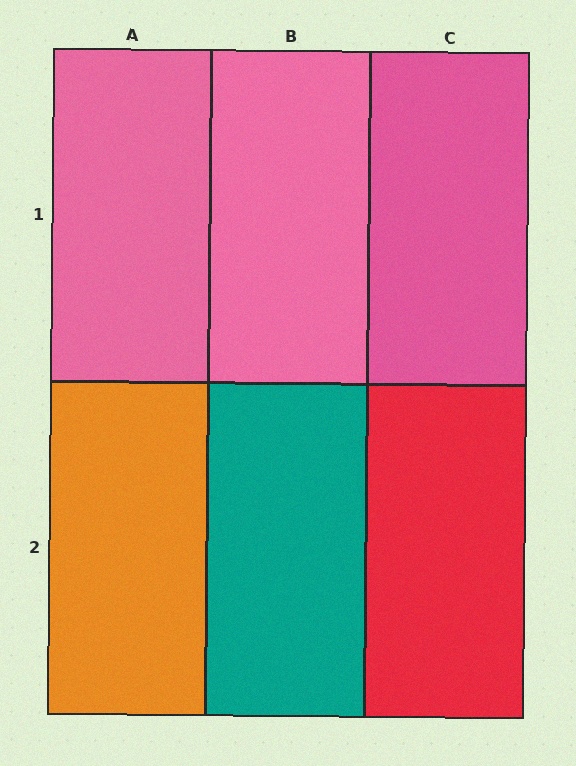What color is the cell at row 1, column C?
Pink.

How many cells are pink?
3 cells are pink.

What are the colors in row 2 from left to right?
Orange, teal, red.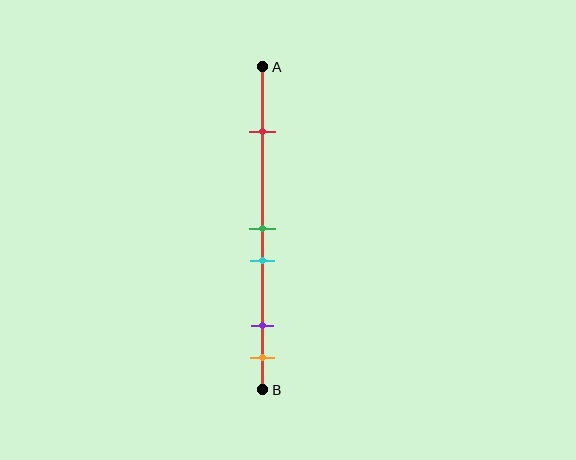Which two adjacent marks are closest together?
The green and cyan marks are the closest adjacent pair.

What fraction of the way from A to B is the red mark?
The red mark is approximately 20% (0.2) of the way from A to B.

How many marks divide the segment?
There are 5 marks dividing the segment.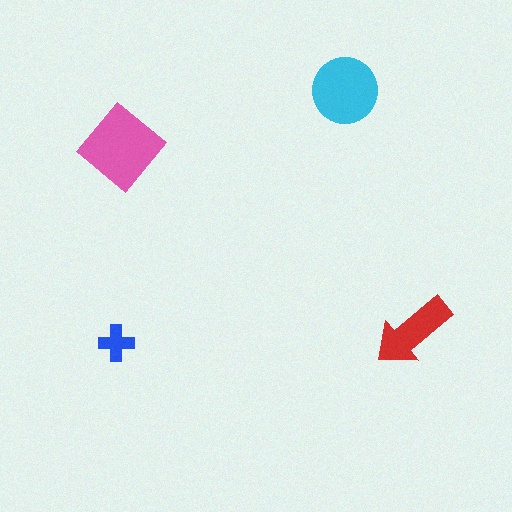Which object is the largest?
The pink diamond.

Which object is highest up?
The cyan circle is topmost.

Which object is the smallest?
The blue cross.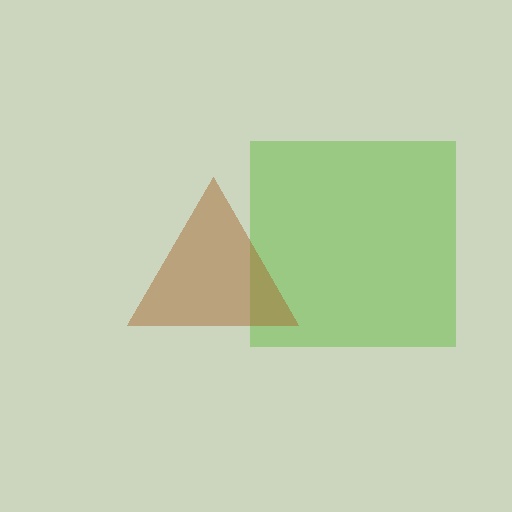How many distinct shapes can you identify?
There are 2 distinct shapes: a lime square, a brown triangle.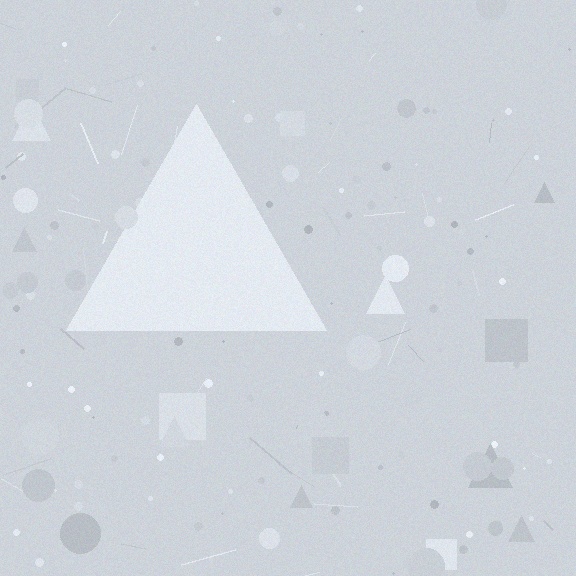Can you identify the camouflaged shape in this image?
The camouflaged shape is a triangle.